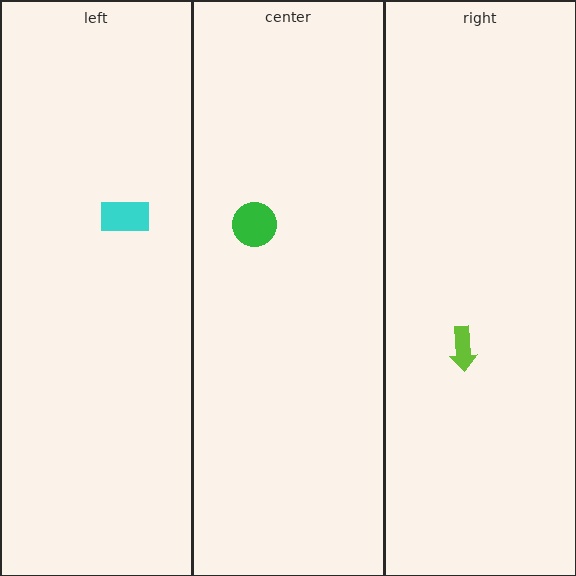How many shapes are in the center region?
1.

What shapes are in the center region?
The green circle.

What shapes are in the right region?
The lime arrow.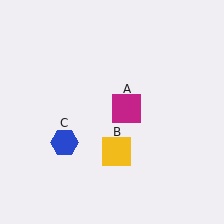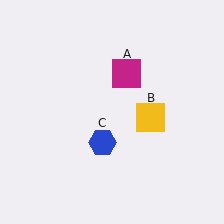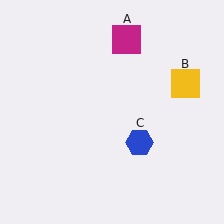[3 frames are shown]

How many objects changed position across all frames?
3 objects changed position: magenta square (object A), yellow square (object B), blue hexagon (object C).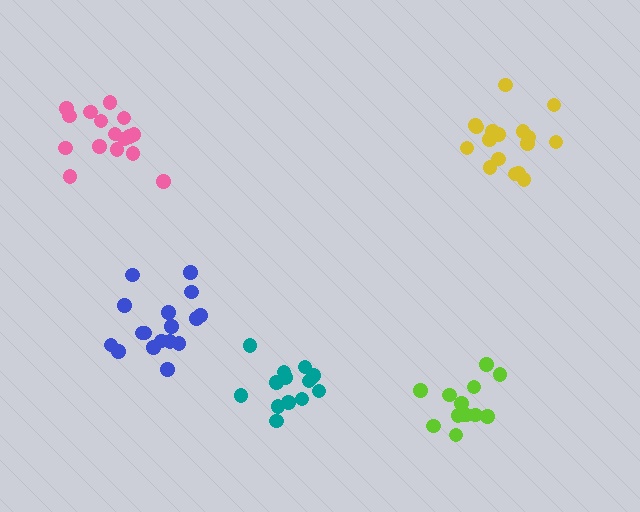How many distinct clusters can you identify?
There are 5 distinct clusters.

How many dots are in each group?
Group 1: 17 dots, Group 2: 17 dots, Group 3: 14 dots, Group 4: 16 dots, Group 5: 13 dots (77 total).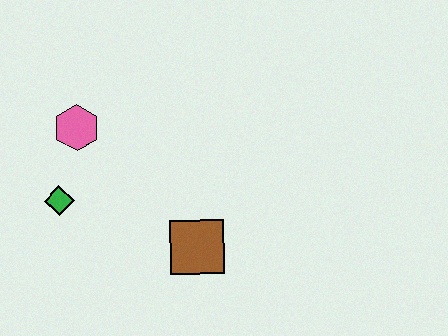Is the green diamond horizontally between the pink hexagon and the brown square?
No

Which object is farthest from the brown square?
The pink hexagon is farthest from the brown square.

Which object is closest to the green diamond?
The pink hexagon is closest to the green diamond.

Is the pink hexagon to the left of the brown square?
Yes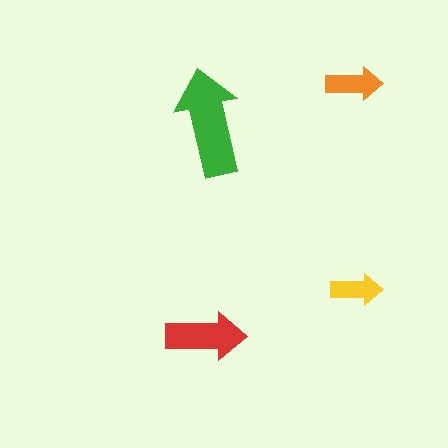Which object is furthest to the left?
The red arrow is leftmost.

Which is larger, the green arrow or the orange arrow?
The green one.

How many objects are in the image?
There are 4 objects in the image.